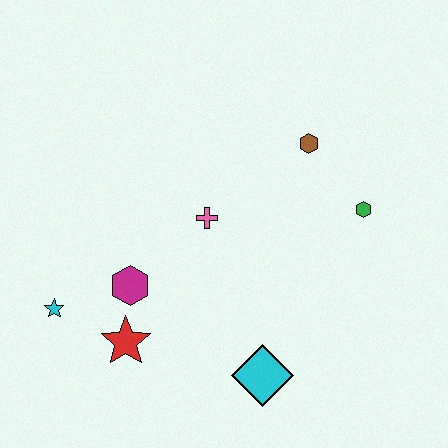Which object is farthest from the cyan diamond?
The brown hexagon is farthest from the cyan diamond.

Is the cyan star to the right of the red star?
No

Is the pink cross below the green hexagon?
Yes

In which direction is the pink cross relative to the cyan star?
The pink cross is to the right of the cyan star.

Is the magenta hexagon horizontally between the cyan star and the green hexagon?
Yes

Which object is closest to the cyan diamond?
The red star is closest to the cyan diamond.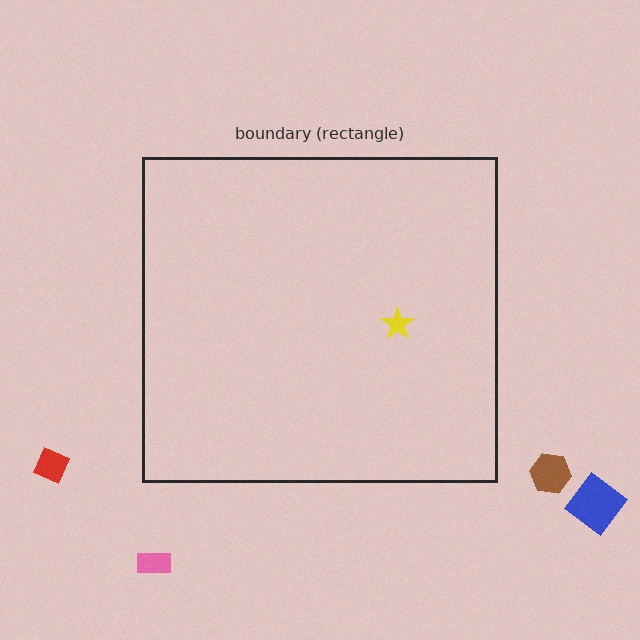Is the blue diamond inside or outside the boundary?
Outside.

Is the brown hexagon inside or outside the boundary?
Outside.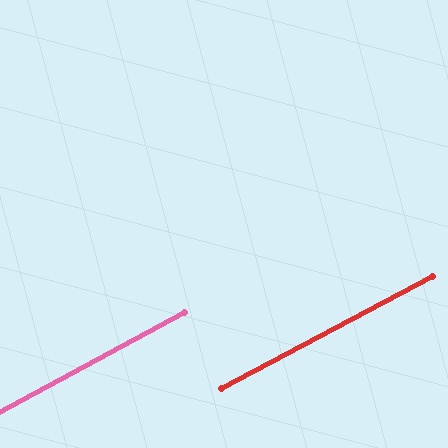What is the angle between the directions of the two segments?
Approximately 1 degree.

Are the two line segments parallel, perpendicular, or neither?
Parallel — their directions differ by only 0.6°.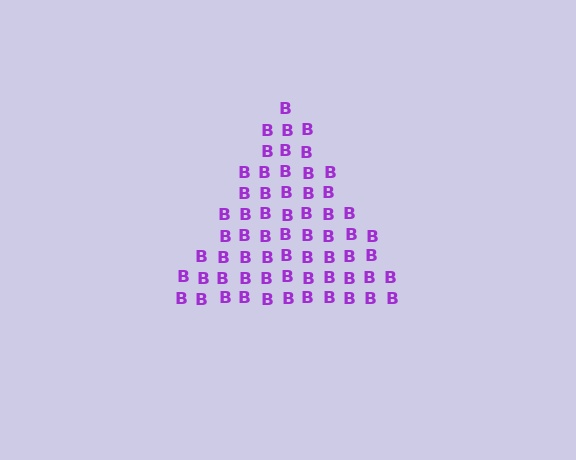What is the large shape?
The large shape is a triangle.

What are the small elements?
The small elements are letter B's.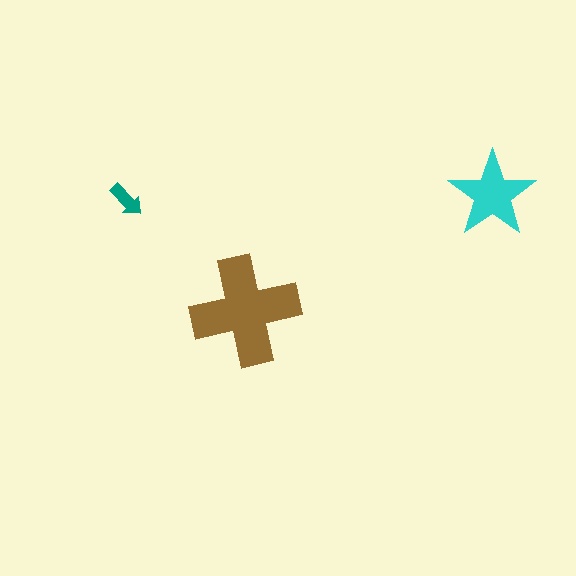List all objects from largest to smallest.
The brown cross, the cyan star, the teal arrow.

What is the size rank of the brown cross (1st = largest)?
1st.